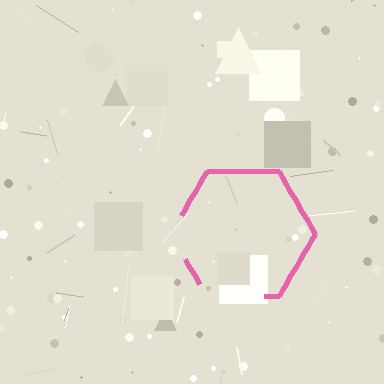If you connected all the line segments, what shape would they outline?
They would outline a hexagon.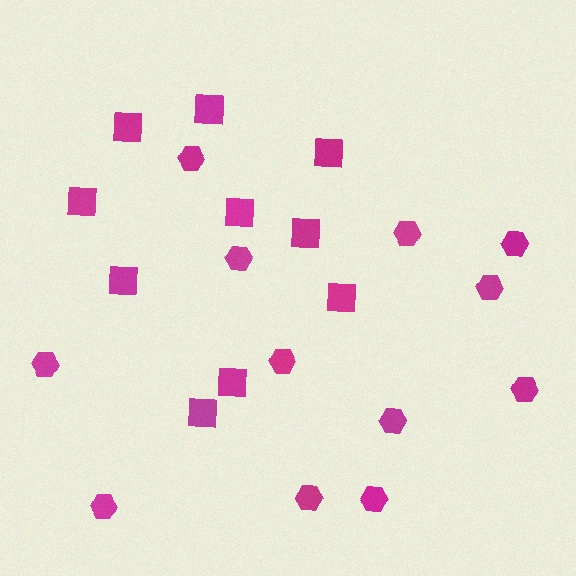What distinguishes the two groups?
There are 2 groups: one group of squares (10) and one group of hexagons (12).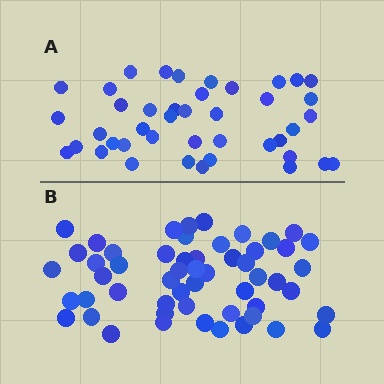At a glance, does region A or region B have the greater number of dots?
Region B (the bottom region) has more dots.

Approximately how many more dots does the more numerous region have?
Region B has roughly 12 or so more dots than region A.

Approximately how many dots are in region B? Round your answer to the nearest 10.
About 50 dots. (The exact count is 54, which rounds to 50.)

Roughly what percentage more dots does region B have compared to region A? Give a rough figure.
About 30% more.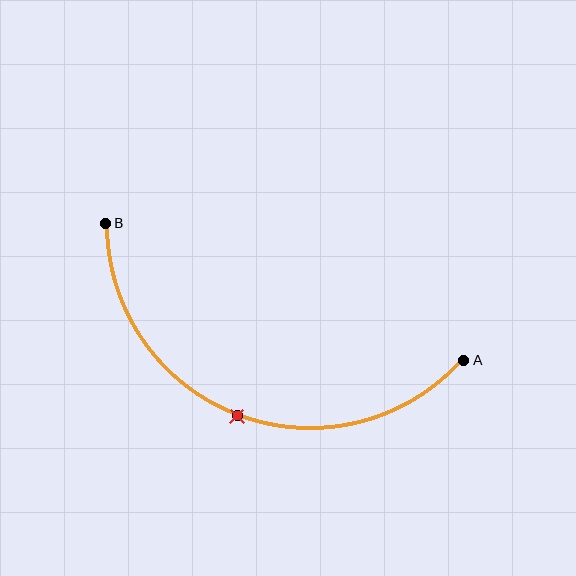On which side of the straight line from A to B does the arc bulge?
The arc bulges below the straight line connecting A and B.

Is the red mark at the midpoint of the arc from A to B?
Yes. The red mark lies on the arc at equal arc-length from both A and B — it is the arc midpoint.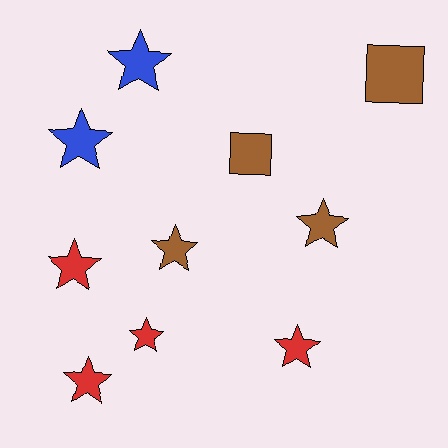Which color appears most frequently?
Brown, with 4 objects.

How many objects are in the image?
There are 10 objects.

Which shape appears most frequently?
Star, with 8 objects.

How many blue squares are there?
There are no blue squares.